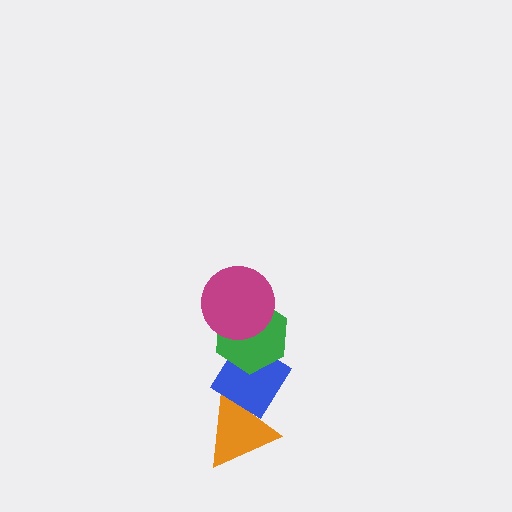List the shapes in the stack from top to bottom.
From top to bottom: the magenta circle, the green hexagon, the blue diamond, the orange triangle.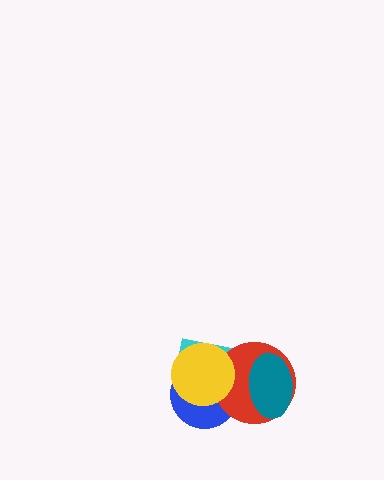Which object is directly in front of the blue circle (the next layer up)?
The red circle is directly in front of the blue circle.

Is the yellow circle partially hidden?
No, no other shape covers it.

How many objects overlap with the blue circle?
3 objects overlap with the blue circle.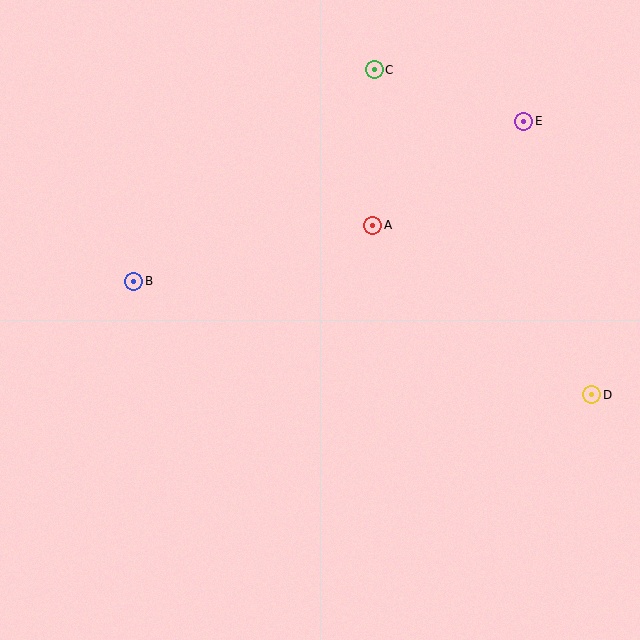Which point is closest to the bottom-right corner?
Point D is closest to the bottom-right corner.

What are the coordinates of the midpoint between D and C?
The midpoint between D and C is at (483, 232).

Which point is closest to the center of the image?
Point A at (373, 225) is closest to the center.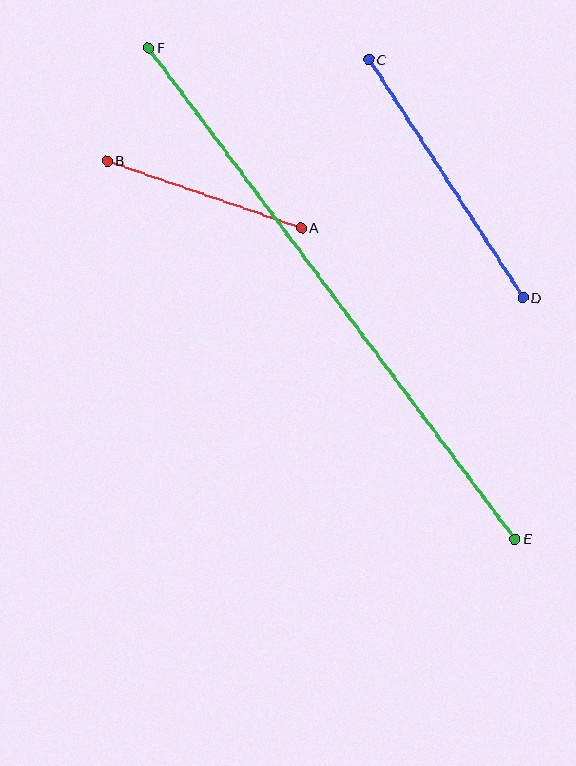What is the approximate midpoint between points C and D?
The midpoint is at approximately (446, 178) pixels.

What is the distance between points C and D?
The distance is approximately 284 pixels.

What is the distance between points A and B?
The distance is approximately 205 pixels.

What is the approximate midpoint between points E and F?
The midpoint is at approximately (332, 293) pixels.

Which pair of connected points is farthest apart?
Points E and F are farthest apart.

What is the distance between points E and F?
The distance is approximately 613 pixels.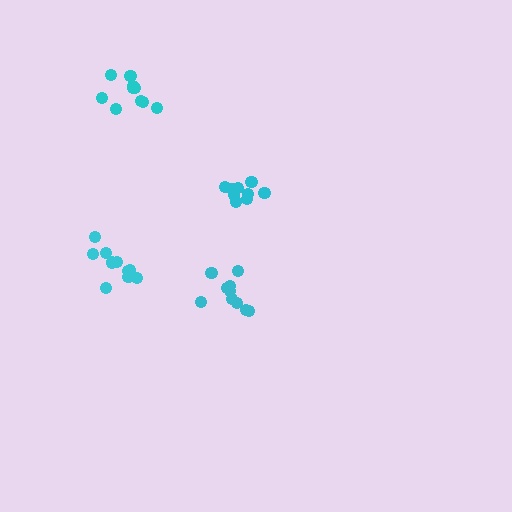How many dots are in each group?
Group 1: 11 dots, Group 2: 10 dots, Group 3: 10 dots, Group 4: 9 dots (40 total).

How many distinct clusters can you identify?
There are 4 distinct clusters.